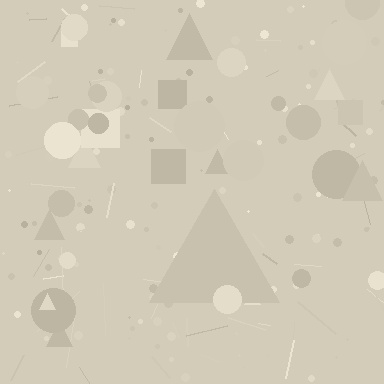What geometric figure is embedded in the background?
A triangle is embedded in the background.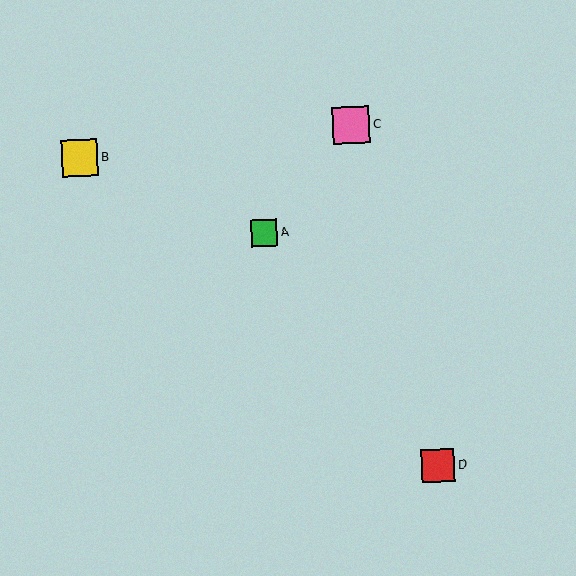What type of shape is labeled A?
Shape A is a green square.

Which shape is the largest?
The pink square (labeled C) is the largest.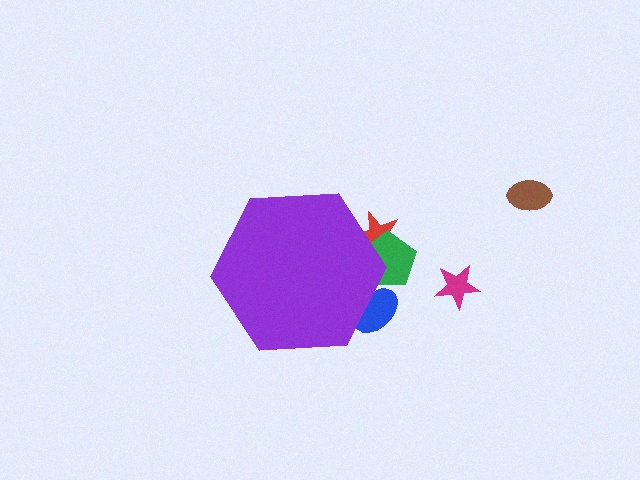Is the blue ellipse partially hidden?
Yes, the blue ellipse is partially hidden behind the purple hexagon.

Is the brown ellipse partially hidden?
No, the brown ellipse is fully visible.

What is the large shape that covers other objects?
A purple hexagon.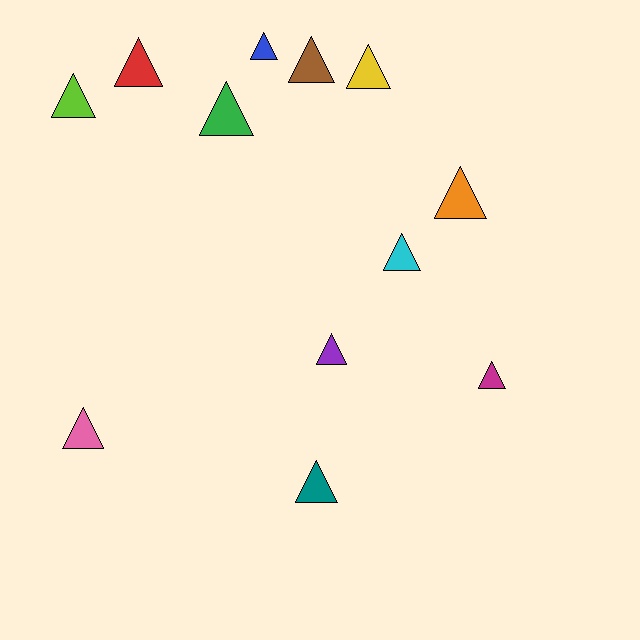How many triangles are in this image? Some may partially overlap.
There are 12 triangles.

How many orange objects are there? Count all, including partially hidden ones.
There is 1 orange object.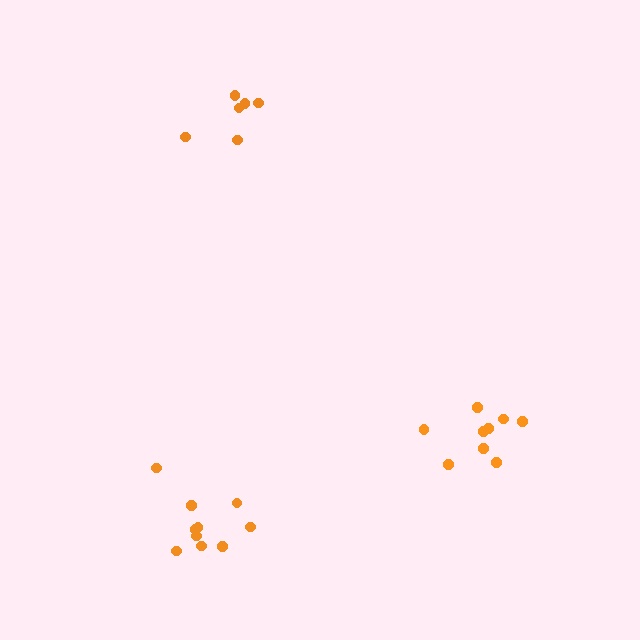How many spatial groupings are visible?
There are 3 spatial groupings.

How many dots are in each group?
Group 1: 6 dots, Group 2: 10 dots, Group 3: 9 dots (25 total).